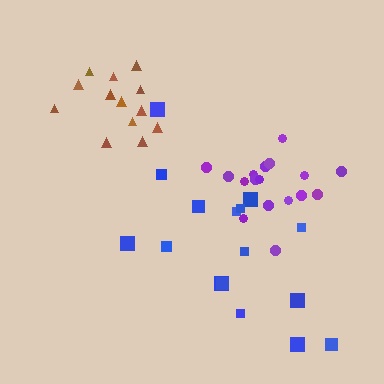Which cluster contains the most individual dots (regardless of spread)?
Purple (17).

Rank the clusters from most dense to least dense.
brown, purple, blue.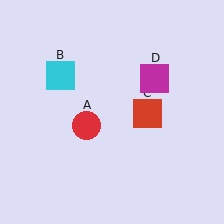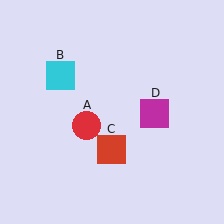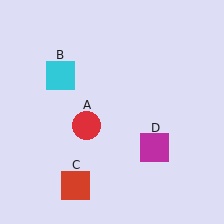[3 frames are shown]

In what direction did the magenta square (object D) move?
The magenta square (object D) moved down.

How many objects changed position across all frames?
2 objects changed position: red square (object C), magenta square (object D).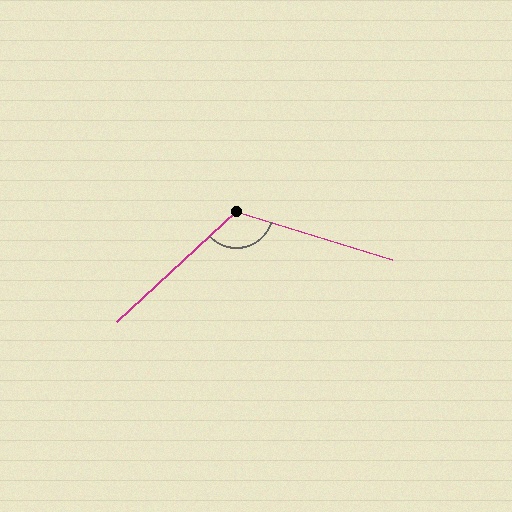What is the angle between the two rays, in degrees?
Approximately 120 degrees.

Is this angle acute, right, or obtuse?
It is obtuse.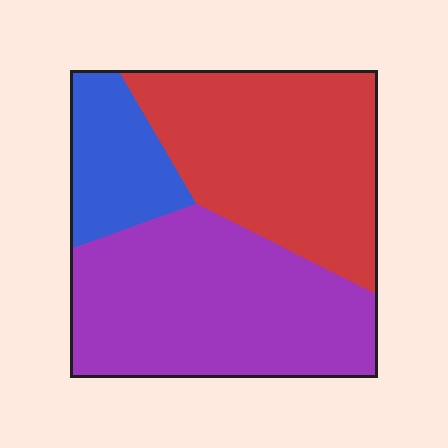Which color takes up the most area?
Purple, at roughly 45%.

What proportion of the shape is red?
Red takes up about two fifths (2/5) of the shape.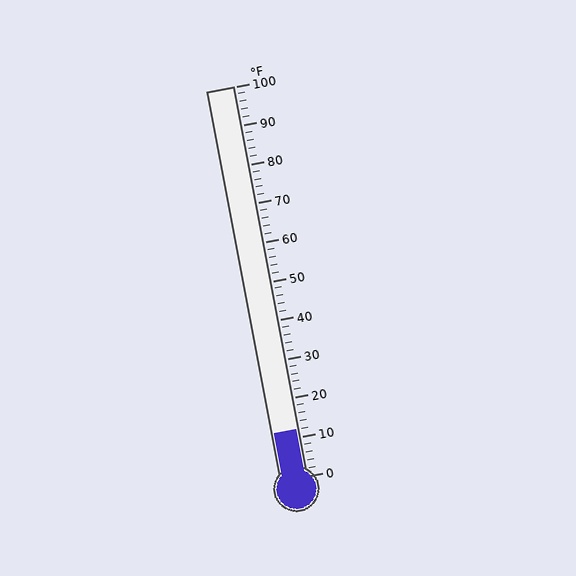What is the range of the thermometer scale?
The thermometer scale ranges from 0°F to 100°F.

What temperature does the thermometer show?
The thermometer shows approximately 12°F.